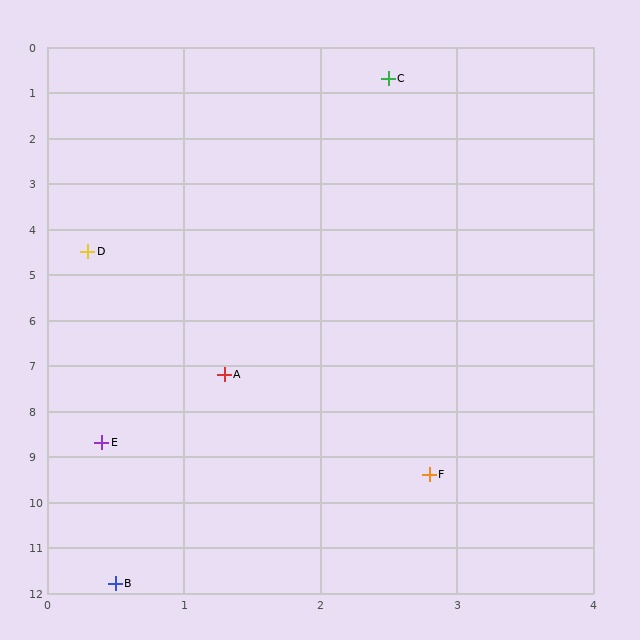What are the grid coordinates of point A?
Point A is at approximately (1.3, 7.2).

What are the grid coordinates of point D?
Point D is at approximately (0.3, 4.5).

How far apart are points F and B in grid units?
Points F and B are about 3.3 grid units apart.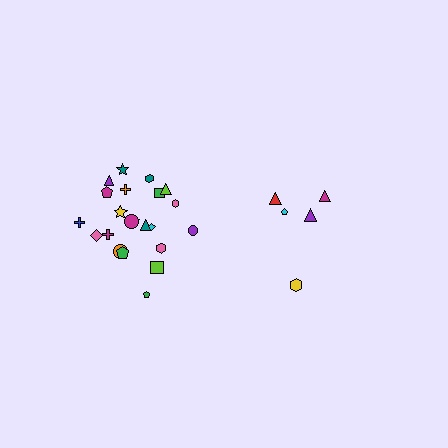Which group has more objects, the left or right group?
The left group.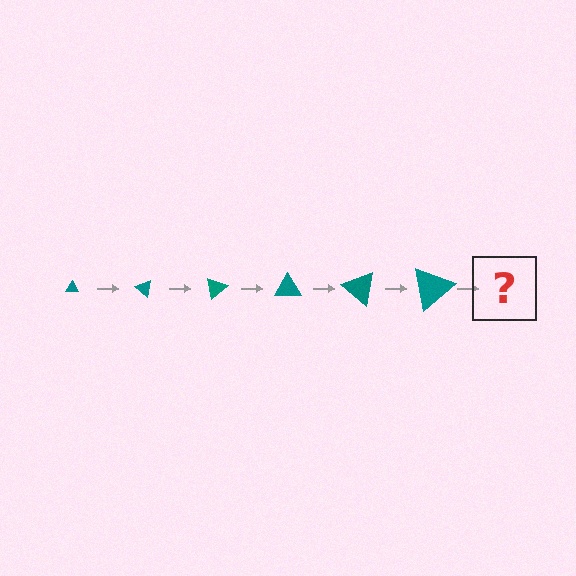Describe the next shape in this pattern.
It should be a triangle, larger than the previous one and rotated 240 degrees from the start.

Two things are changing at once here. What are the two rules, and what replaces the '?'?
The two rules are that the triangle grows larger each step and it rotates 40 degrees each step. The '?' should be a triangle, larger than the previous one and rotated 240 degrees from the start.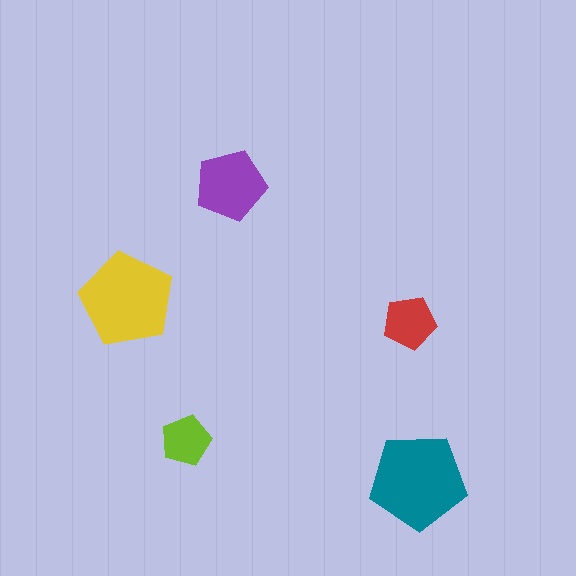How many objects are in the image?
There are 5 objects in the image.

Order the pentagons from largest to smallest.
the teal one, the yellow one, the purple one, the red one, the lime one.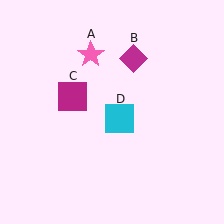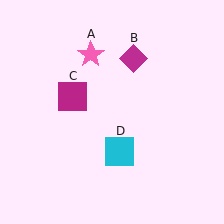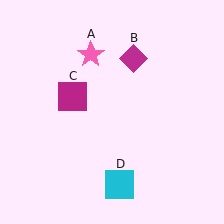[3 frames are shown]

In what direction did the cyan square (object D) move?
The cyan square (object D) moved down.